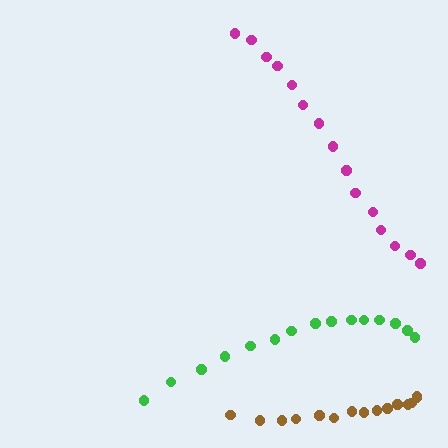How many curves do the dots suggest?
There are 3 distinct paths.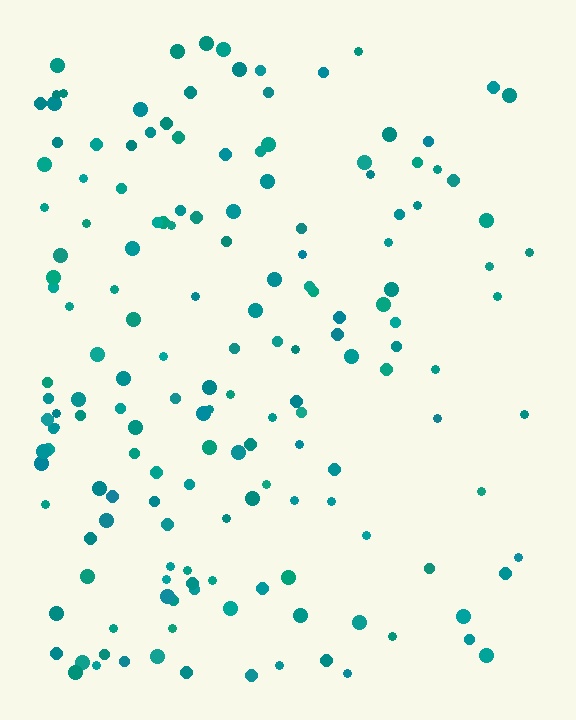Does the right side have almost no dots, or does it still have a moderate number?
Still a moderate number, just noticeably fewer than the left.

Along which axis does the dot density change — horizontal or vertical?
Horizontal.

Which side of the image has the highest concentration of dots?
The left.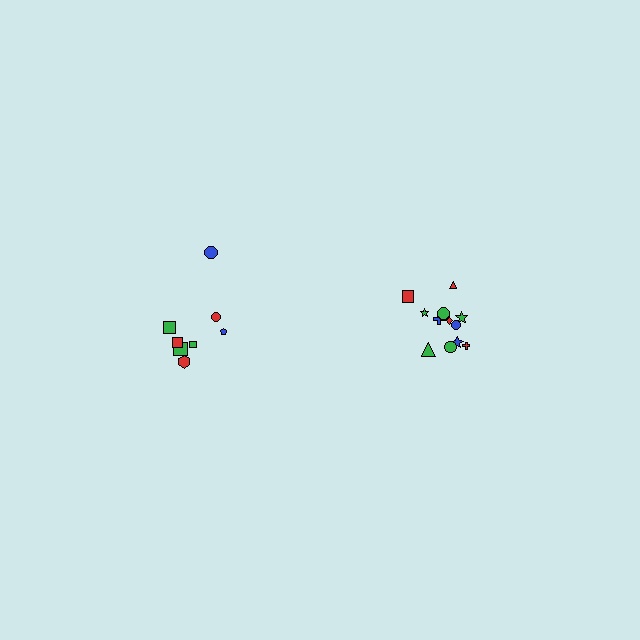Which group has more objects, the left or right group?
The right group.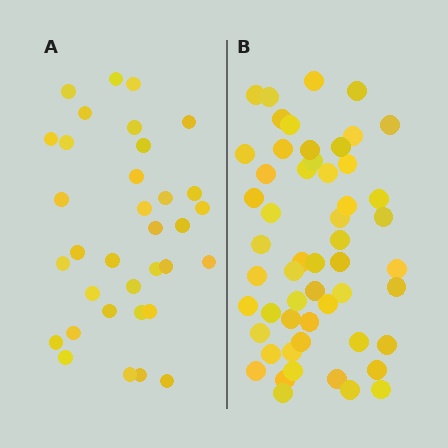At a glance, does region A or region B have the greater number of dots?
Region B (the right region) has more dots.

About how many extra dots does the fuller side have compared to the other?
Region B has approximately 20 more dots than region A.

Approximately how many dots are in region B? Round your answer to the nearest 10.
About 50 dots. (The exact count is 54, which rounds to 50.)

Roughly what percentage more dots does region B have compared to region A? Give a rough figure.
About 60% more.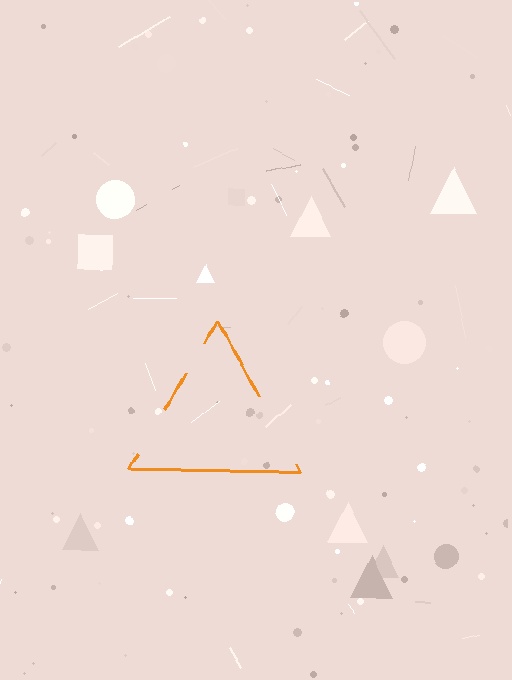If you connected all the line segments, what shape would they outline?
They would outline a triangle.